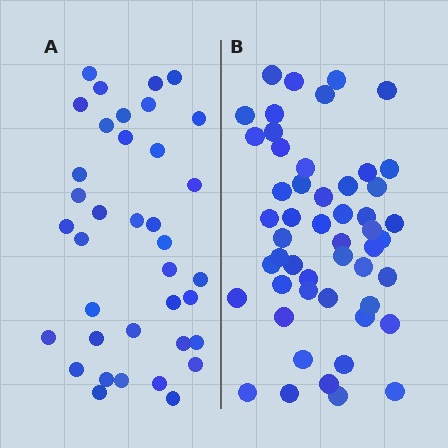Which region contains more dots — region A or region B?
Region B (the right region) has more dots.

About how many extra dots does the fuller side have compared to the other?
Region B has approximately 15 more dots than region A.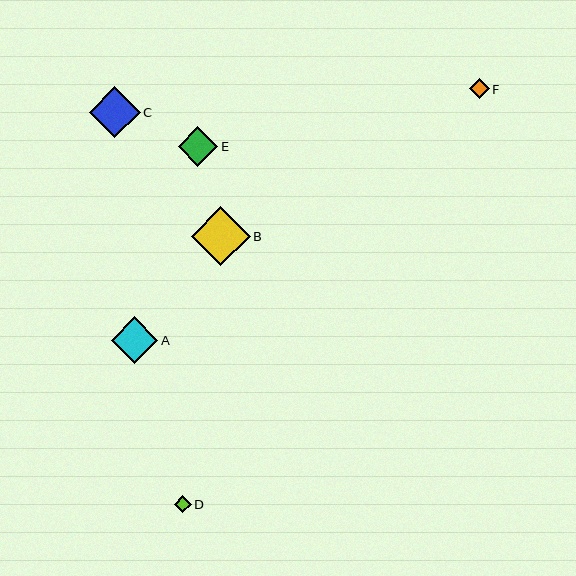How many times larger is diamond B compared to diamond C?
Diamond B is approximately 1.2 times the size of diamond C.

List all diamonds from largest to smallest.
From largest to smallest: B, C, A, E, F, D.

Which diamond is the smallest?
Diamond D is the smallest with a size of approximately 17 pixels.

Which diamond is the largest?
Diamond B is the largest with a size of approximately 59 pixels.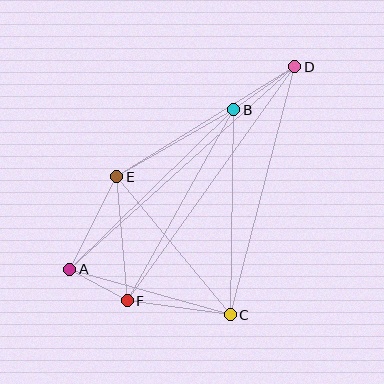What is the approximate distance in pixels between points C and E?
The distance between C and E is approximately 179 pixels.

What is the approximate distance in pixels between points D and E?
The distance between D and E is approximately 209 pixels.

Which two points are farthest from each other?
Points A and D are farthest from each other.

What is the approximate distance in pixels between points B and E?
The distance between B and E is approximately 135 pixels.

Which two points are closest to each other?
Points A and F are closest to each other.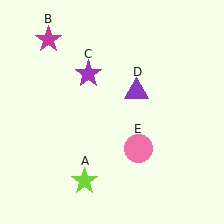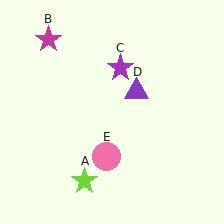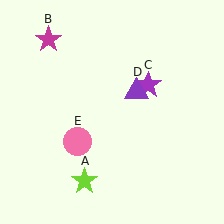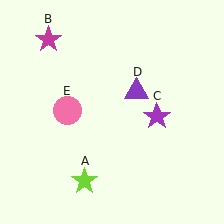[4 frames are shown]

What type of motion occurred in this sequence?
The purple star (object C), pink circle (object E) rotated clockwise around the center of the scene.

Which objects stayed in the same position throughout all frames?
Lime star (object A) and magenta star (object B) and purple triangle (object D) remained stationary.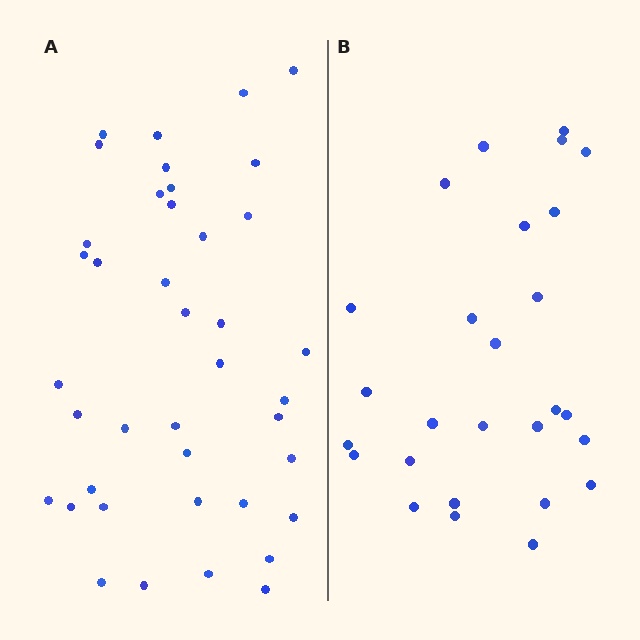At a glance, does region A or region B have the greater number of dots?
Region A (the left region) has more dots.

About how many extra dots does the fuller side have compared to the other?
Region A has approximately 15 more dots than region B.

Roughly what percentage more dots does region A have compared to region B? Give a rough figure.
About 50% more.